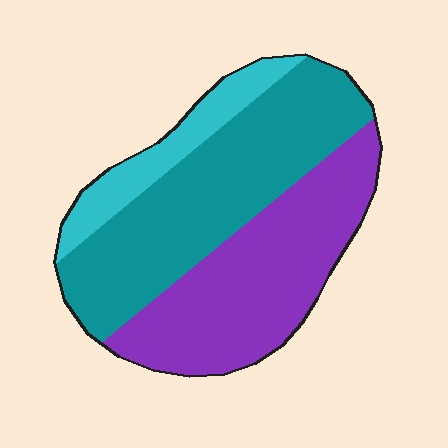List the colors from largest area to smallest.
From largest to smallest: teal, purple, cyan.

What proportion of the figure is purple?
Purple covers around 40% of the figure.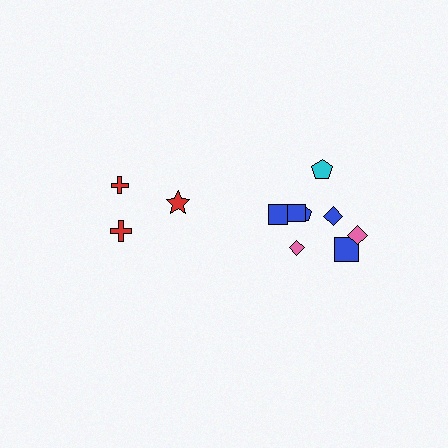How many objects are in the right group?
There are 8 objects.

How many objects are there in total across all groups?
There are 11 objects.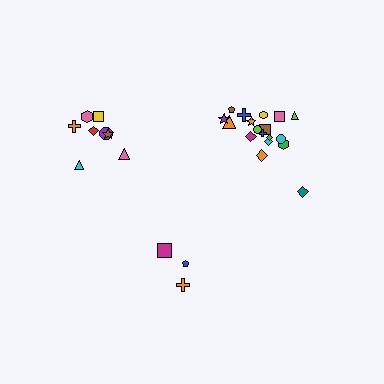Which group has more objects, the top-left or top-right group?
The top-right group.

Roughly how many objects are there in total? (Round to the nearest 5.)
Roughly 30 objects in total.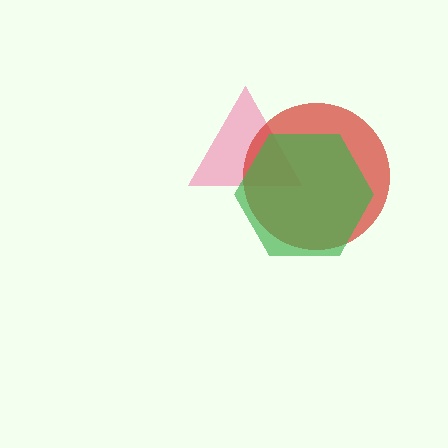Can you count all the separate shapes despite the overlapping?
Yes, there are 3 separate shapes.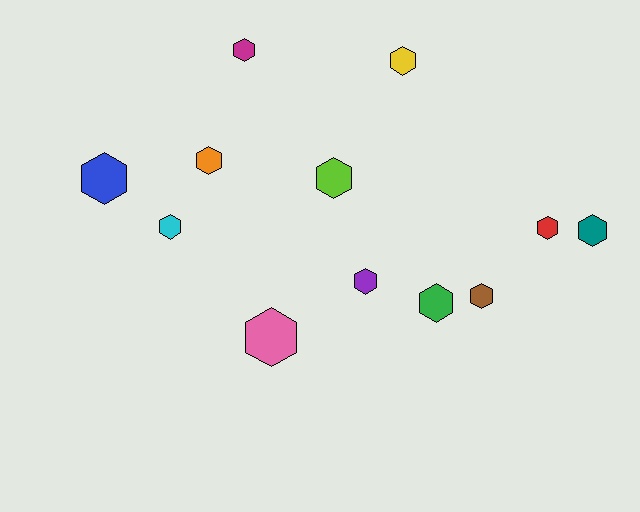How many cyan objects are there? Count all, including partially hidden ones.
There is 1 cyan object.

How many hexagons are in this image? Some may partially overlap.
There are 12 hexagons.